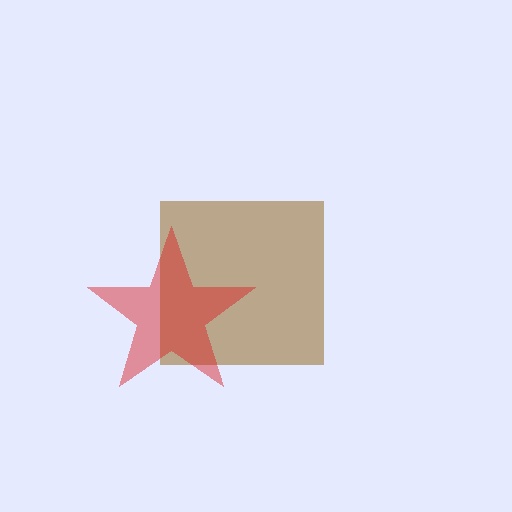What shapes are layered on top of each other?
The layered shapes are: a brown square, a red star.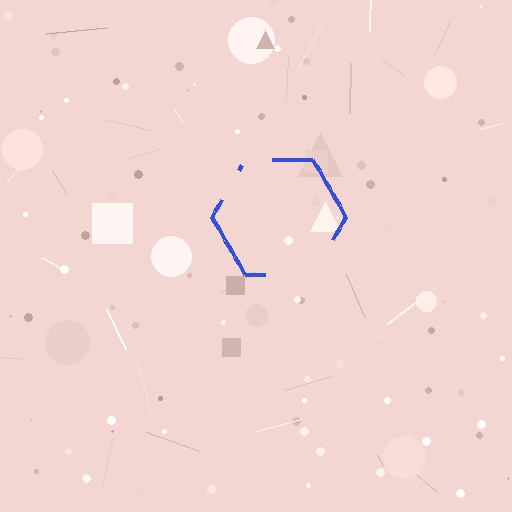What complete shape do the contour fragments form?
The contour fragments form a hexagon.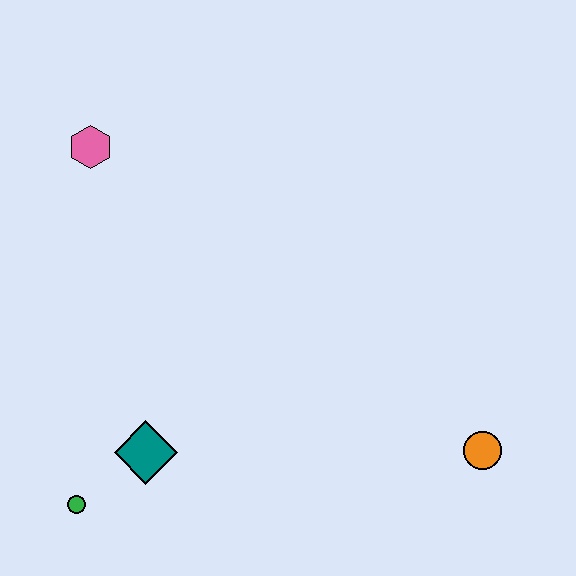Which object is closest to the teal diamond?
The green circle is closest to the teal diamond.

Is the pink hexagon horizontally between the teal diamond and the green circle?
Yes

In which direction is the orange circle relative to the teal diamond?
The orange circle is to the right of the teal diamond.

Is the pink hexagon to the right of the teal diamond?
No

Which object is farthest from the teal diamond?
The orange circle is farthest from the teal diamond.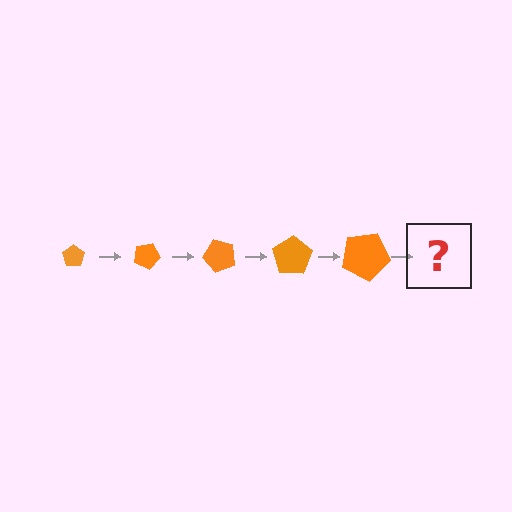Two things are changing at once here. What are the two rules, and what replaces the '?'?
The two rules are that the pentagon grows larger each step and it rotates 25 degrees each step. The '?' should be a pentagon, larger than the previous one and rotated 125 degrees from the start.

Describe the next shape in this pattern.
It should be a pentagon, larger than the previous one and rotated 125 degrees from the start.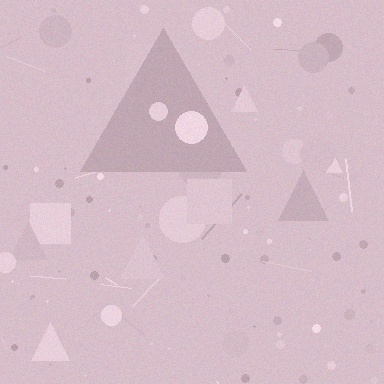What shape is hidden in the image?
A triangle is hidden in the image.